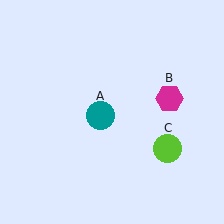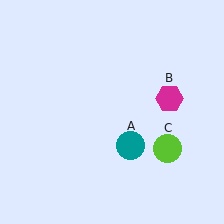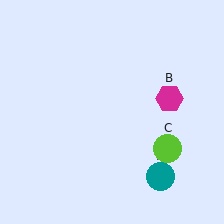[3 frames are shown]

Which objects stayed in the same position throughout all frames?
Magenta hexagon (object B) and lime circle (object C) remained stationary.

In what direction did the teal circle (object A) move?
The teal circle (object A) moved down and to the right.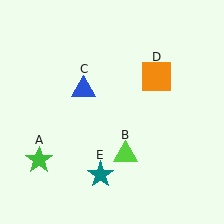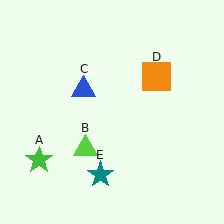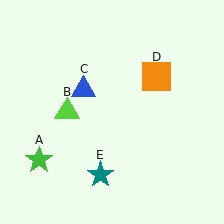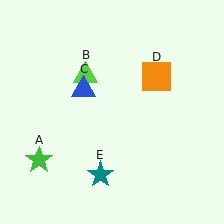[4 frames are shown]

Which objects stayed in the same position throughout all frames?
Green star (object A) and blue triangle (object C) and orange square (object D) and teal star (object E) remained stationary.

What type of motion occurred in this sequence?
The lime triangle (object B) rotated clockwise around the center of the scene.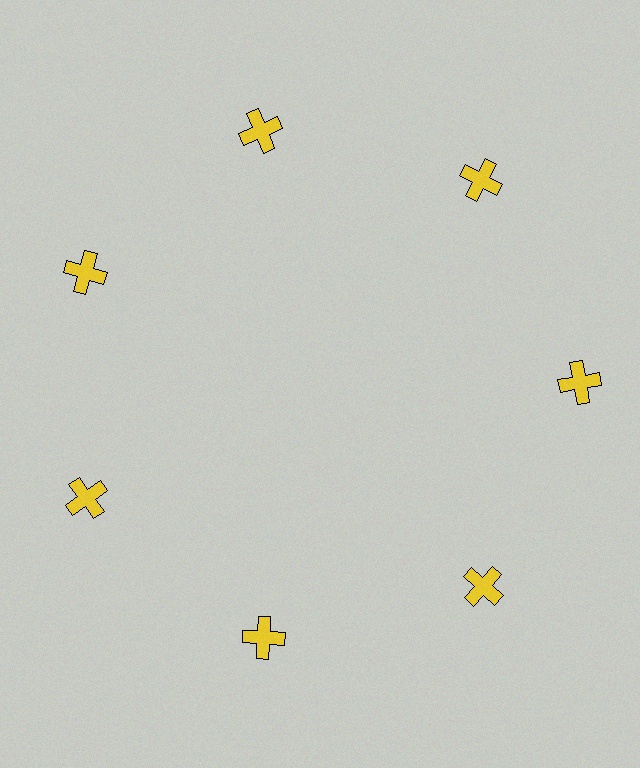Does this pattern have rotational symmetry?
Yes, this pattern has 7-fold rotational symmetry. It looks the same after rotating 51 degrees around the center.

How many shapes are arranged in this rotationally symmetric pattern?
There are 7 shapes, arranged in 7 groups of 1.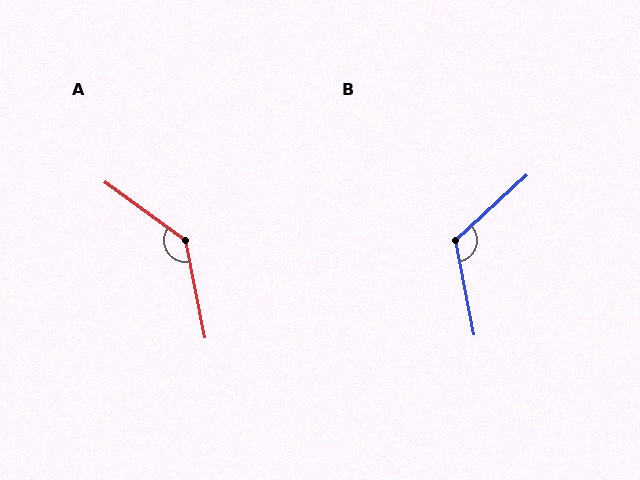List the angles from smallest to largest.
B (122°), A (137°).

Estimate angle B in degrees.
Approximately 122 degrees.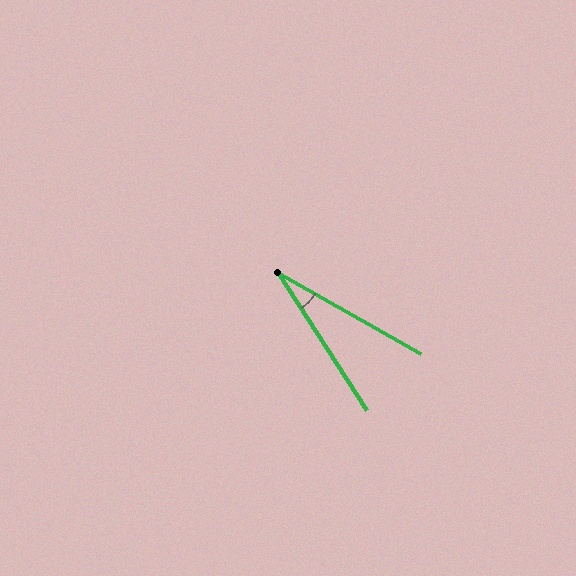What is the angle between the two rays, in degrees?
Approximately 28 degrees.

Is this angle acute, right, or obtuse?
It is acute.